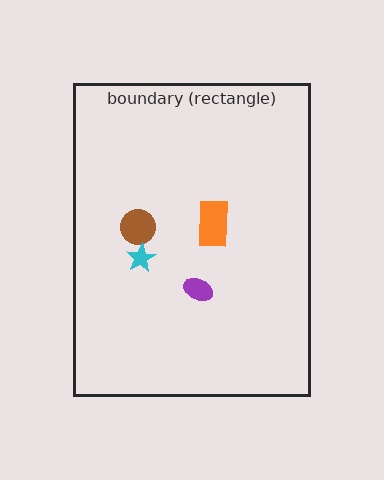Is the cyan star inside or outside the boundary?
Inside.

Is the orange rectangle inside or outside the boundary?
Inside.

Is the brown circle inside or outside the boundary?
Inside.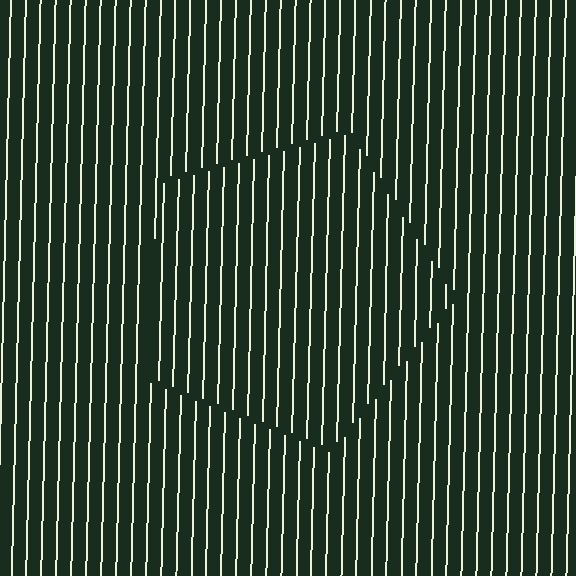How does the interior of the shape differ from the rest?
The interior of the shape contains the same grating, shifted by half a period — the contour is defined by the phase discontinuity where line-ends from the inner and outer gratings abut.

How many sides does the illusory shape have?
5 sides — the line-ends trace a pentagon.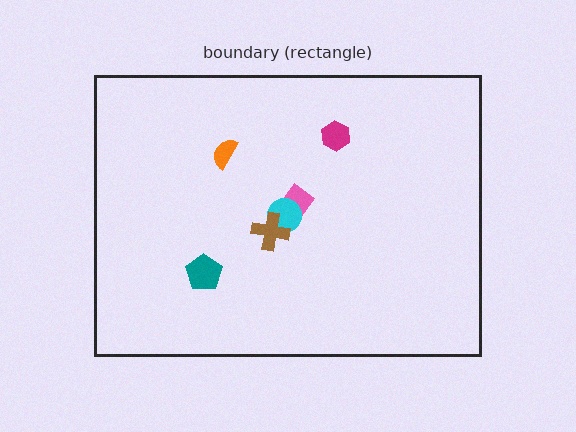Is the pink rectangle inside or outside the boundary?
Inside.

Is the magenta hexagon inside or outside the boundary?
Inside.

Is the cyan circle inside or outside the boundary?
Inside.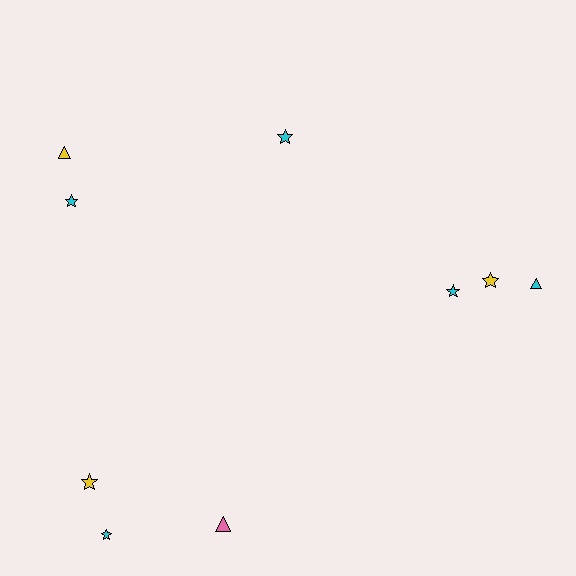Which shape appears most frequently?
Star, with 6 objects.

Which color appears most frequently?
Cyan, with 5 objects.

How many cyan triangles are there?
There is 1 cyan triangle.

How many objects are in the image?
There are 9 objects.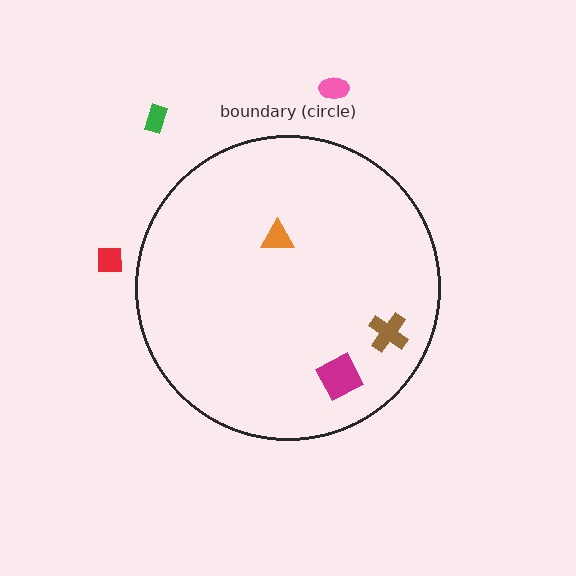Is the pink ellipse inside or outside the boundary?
Outside.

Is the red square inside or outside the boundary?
Outside.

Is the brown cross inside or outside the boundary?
Inside.